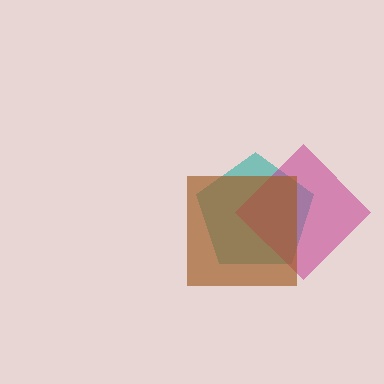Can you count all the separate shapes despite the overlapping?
Yes, there are 3 separate shapes.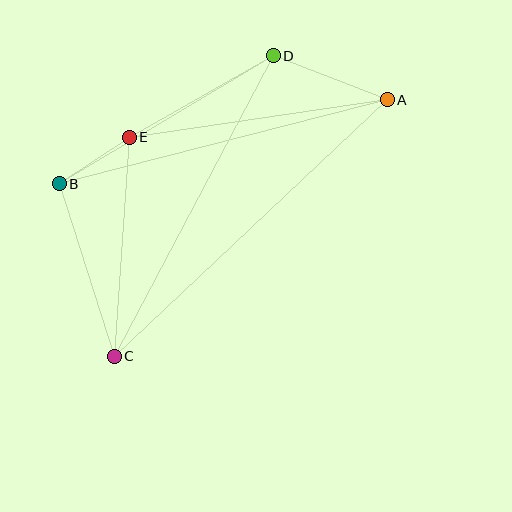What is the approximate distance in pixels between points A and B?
The distance between A and B is approximately 338 pixels.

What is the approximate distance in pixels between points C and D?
The distance between C and D is approximately 340 pixels.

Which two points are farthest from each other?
Points A and C are farthest from each other.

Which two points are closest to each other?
Points B and E are closest to each other.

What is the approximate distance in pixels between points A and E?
The distance between A and E is approximately 261 pixels.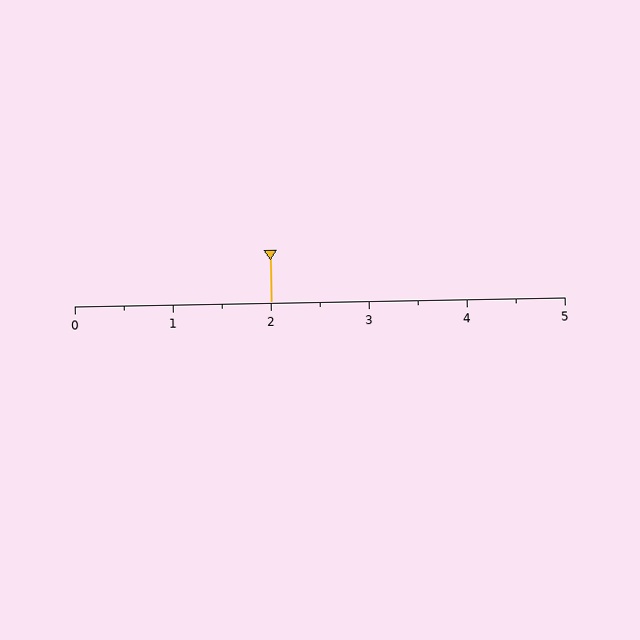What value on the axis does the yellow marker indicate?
The marker indicates approximately 2.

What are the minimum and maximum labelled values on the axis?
The axis runs from 0 to 5.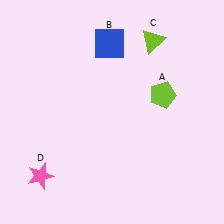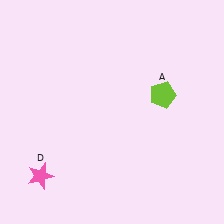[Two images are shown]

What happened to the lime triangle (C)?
The lime triangle (C) was removed in Image 2. It was in the top-right area of Image 1.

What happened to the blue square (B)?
The blue square (B) was removed in Image 2. It was in the top-left area of Image 1.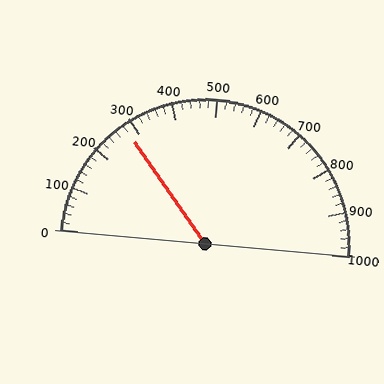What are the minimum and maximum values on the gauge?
The gauge ranges from 0 to 1000.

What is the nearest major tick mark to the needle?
The nearest major tick mark is 300.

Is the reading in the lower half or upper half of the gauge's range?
The reading is in the lower half of the range (0 to 1000).